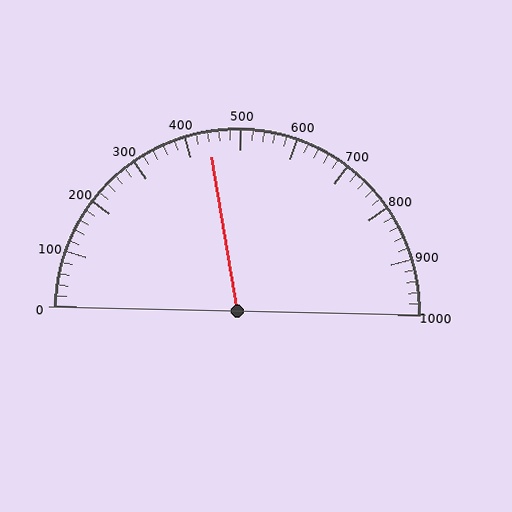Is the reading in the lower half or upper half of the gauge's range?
The reading is in the lower half of the range (0 to 1000).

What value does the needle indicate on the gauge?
The needle indicates approximately 440.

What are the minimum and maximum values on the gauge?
The gauge ranges from 0 to 1000.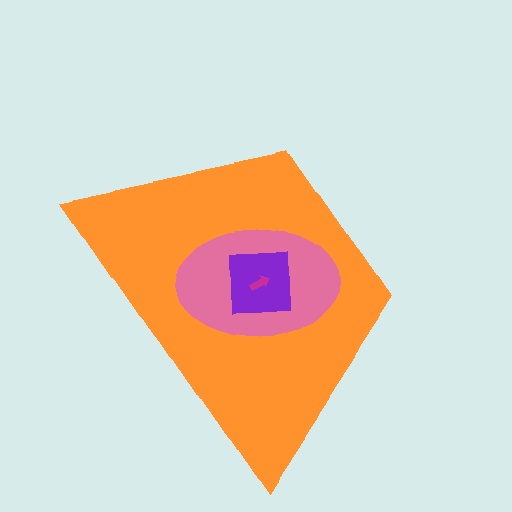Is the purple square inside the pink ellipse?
Yes.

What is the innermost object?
The magenta arrow.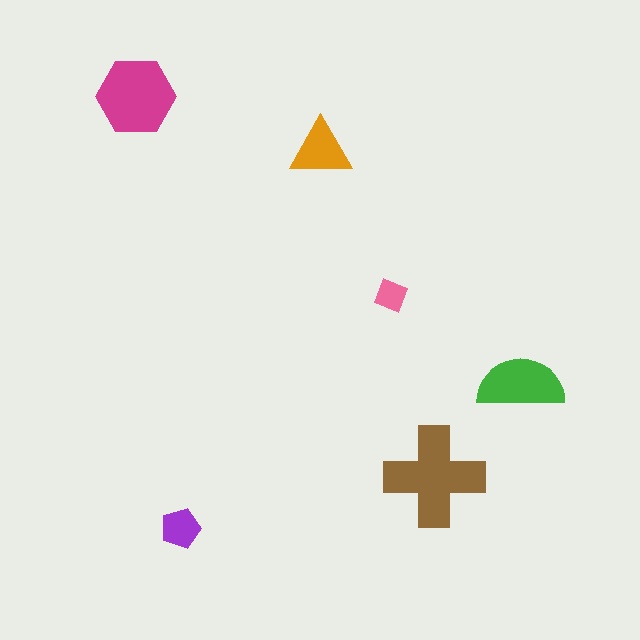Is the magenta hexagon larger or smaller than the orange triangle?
Larger.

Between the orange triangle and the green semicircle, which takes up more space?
The green semicircle.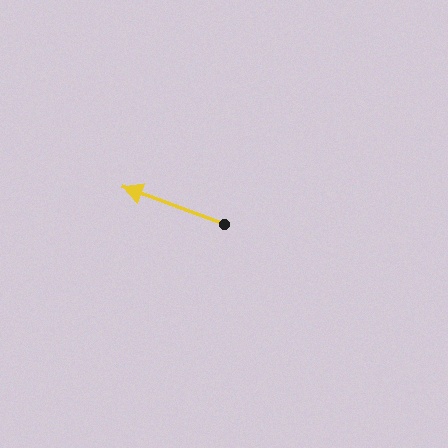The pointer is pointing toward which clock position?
Roughly 10 o'clock.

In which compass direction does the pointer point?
West.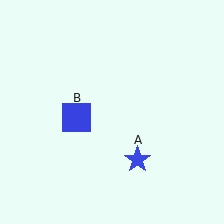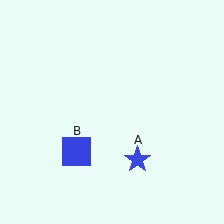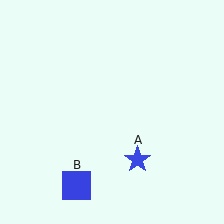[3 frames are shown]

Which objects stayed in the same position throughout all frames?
Blue star (object A) remained stationary.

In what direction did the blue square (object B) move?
The blue square (object B) moved down.